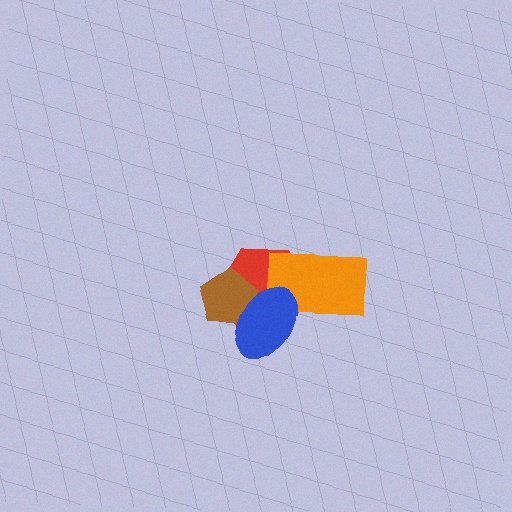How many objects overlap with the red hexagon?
3 objects overlap with the red hexagon.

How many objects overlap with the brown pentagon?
2 objects overlap with the brown pentagon.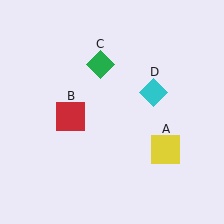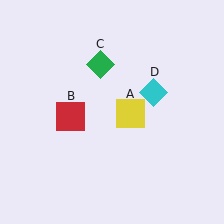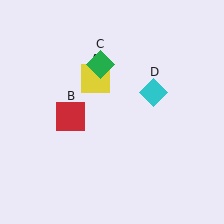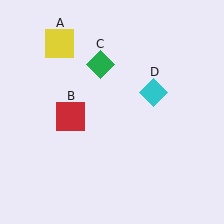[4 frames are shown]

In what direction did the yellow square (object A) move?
The yellow square (object A) moved up and to the left.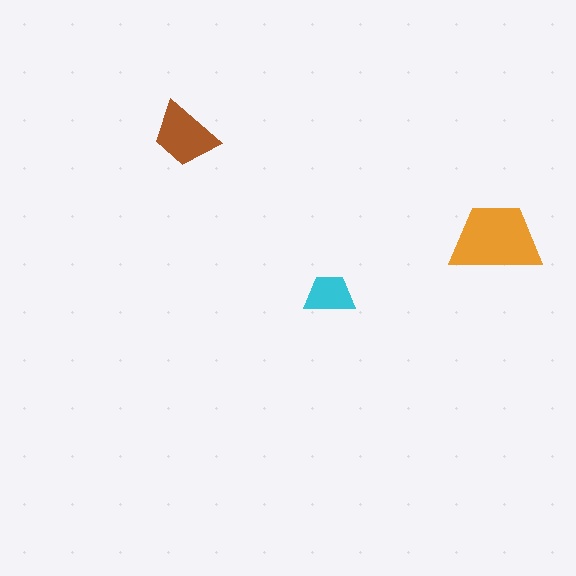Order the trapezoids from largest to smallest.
the orange one, the brown one, the cyan one.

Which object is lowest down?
The cyan trapezoid is bottommost.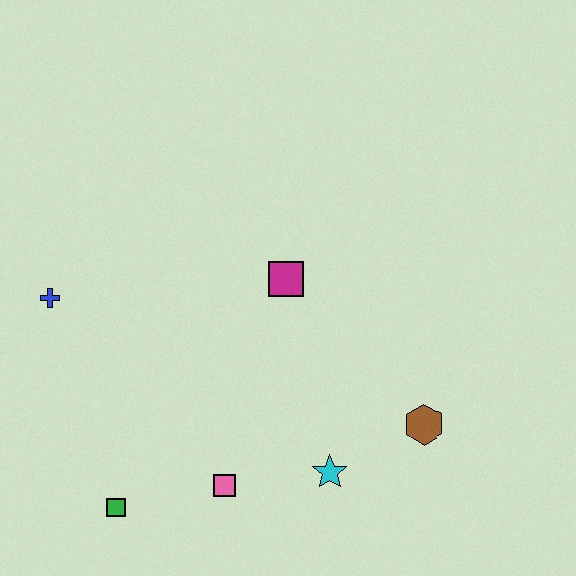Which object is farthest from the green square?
The brown hexagon is farthest from the green square.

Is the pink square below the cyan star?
Yes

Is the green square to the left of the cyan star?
Yes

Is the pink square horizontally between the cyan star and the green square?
Yes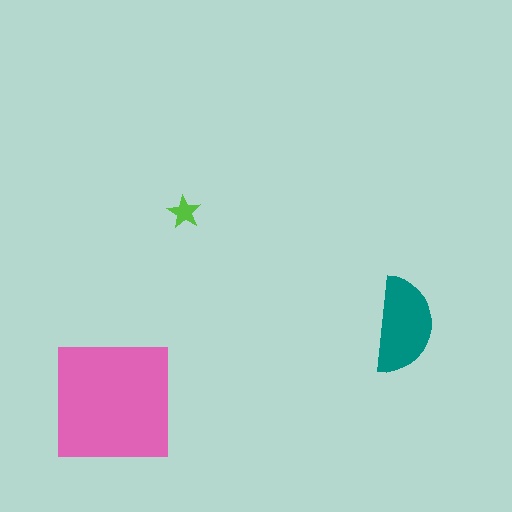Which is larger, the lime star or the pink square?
The pink square.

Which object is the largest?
The pink square.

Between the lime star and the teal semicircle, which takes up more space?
The teal semicircle.